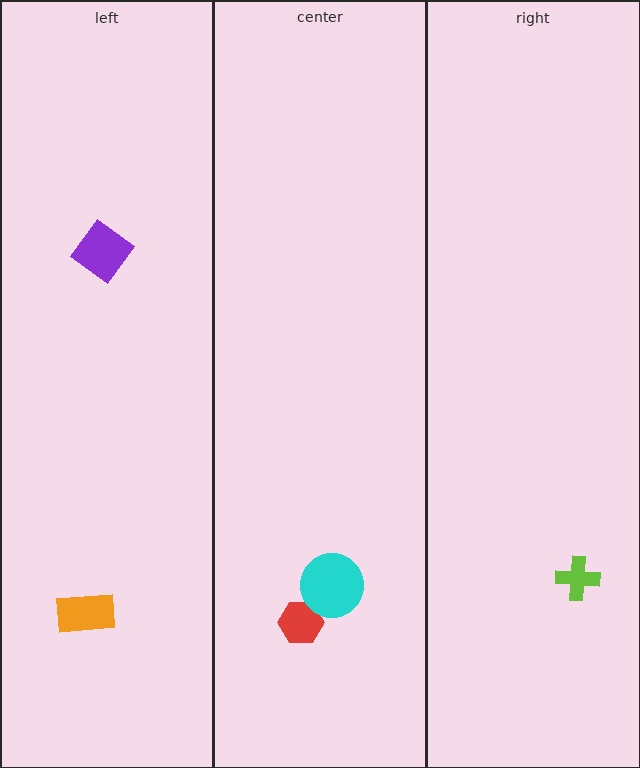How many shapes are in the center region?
2.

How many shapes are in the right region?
1.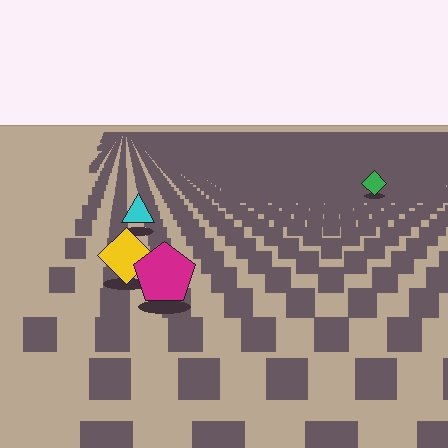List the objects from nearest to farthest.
From nearest to farthest: the magenta pentagon, the yellow diamond, the cyan triangle, the green diamond.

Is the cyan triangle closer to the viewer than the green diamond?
Yes. The cyan triangle is closer — you can tell from the texture gradient: the ground texture is coarser near it.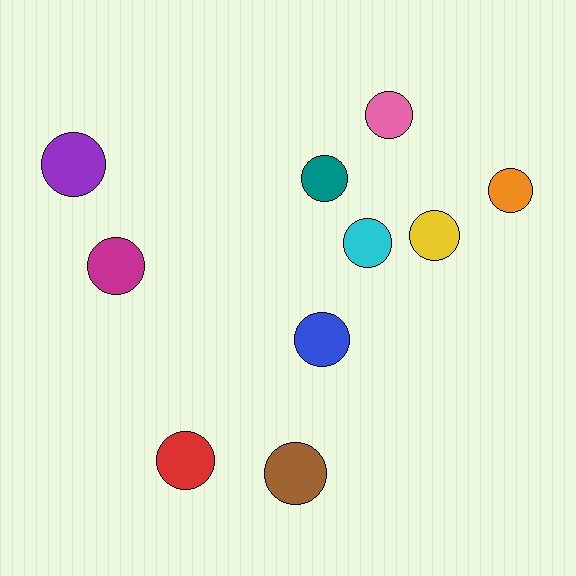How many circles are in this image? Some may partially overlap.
There are 10 circles.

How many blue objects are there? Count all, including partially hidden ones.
There is 1 blue object.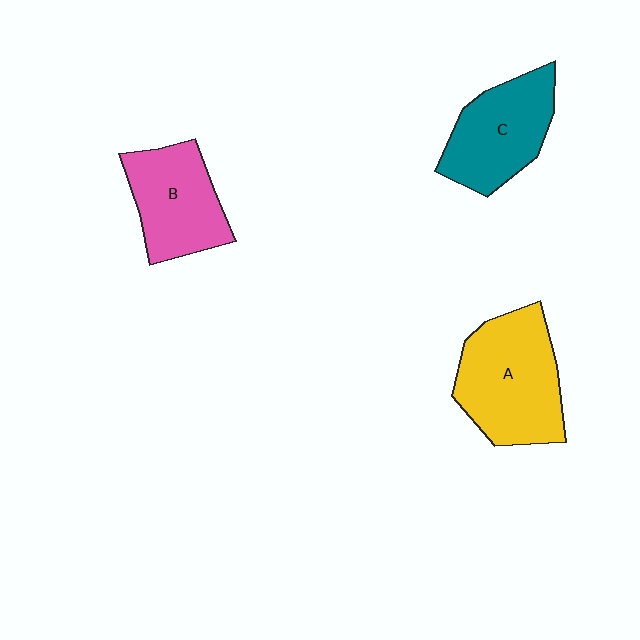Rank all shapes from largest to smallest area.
From largest to smallest: A (yellow), C (teal), B (pink).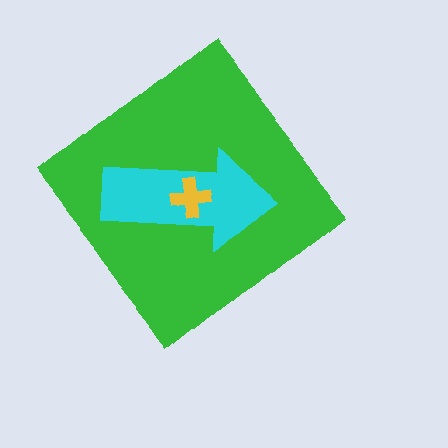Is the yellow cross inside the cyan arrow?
Yes.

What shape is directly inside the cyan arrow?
The yellow cross.